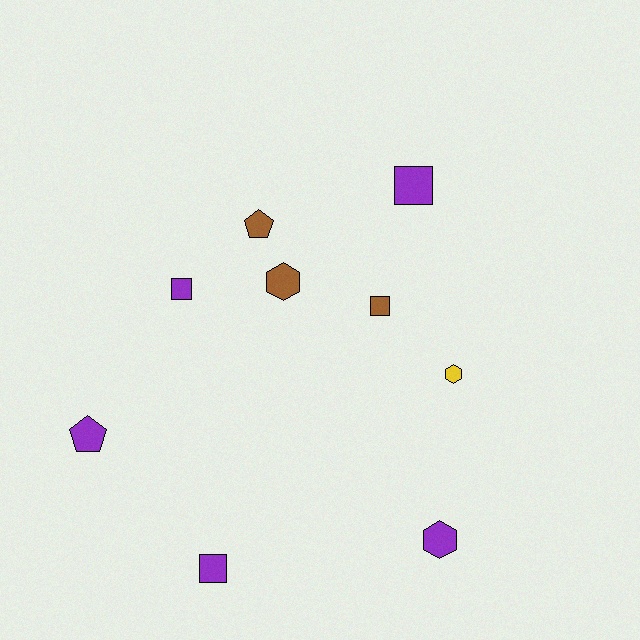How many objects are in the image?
There are 9 objects.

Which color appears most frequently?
Purple, with 5 objects.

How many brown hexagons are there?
There is 1 brown hexagon.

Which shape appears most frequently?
Square, with 4 objects.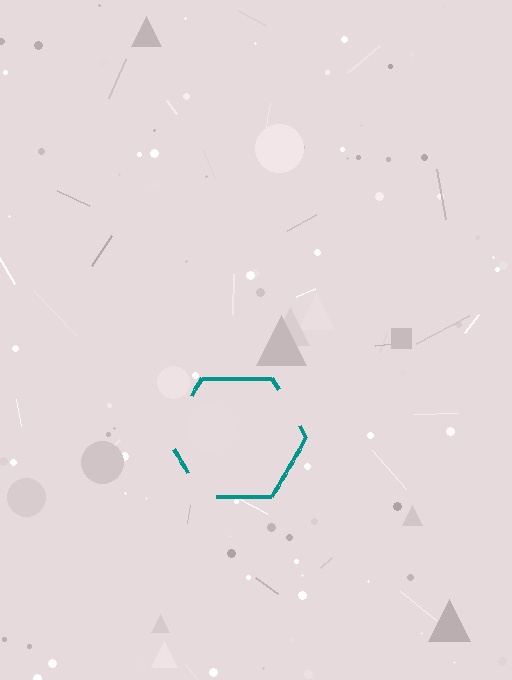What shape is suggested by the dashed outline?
The dashed outline suggests a hexagon.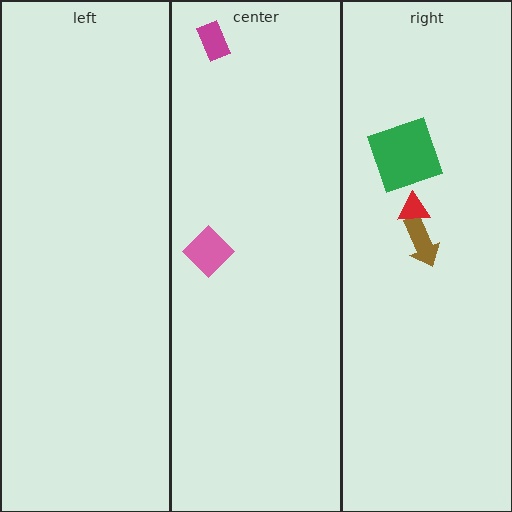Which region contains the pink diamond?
The center region.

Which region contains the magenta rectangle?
The center region.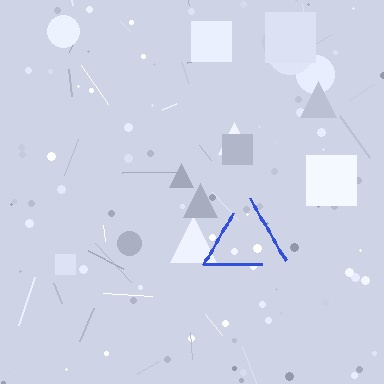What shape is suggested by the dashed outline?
The dashed outline suggests a triangle.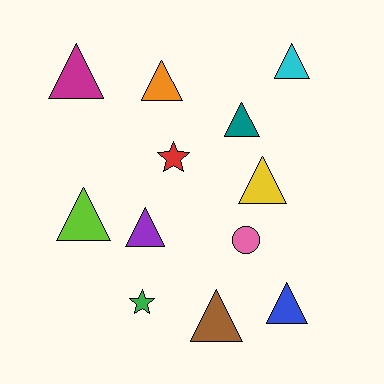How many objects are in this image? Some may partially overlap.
There are 12 objects.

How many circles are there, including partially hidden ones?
There is 1 circle.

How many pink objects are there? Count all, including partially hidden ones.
There is 1 pink object.